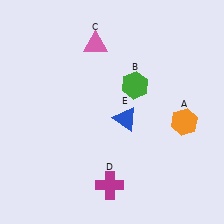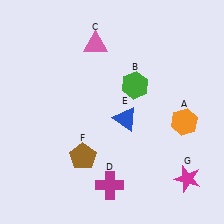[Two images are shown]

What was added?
A brown pentagon (F), a magenta star (G) were added in Image 2.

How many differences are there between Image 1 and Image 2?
There are 2 differences between the two images.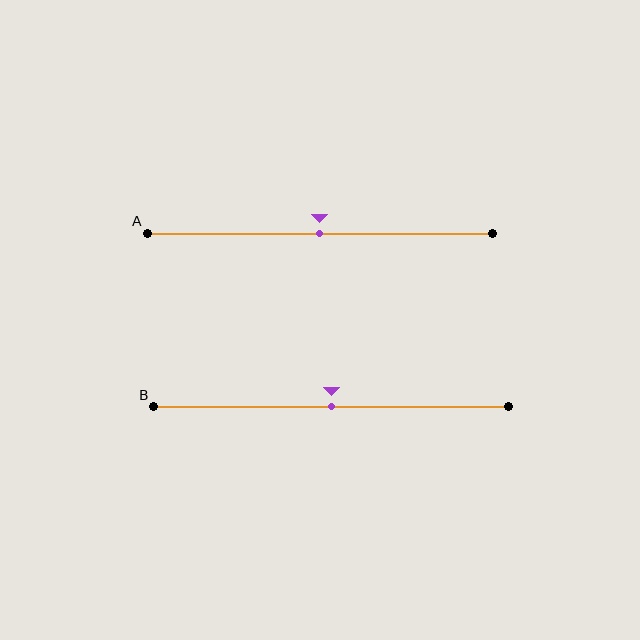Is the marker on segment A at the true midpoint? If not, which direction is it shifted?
Yes, the marker on segment A is at the true midpoint.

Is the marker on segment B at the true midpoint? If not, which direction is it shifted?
Yes, the marker on segment B is at the true midpoint.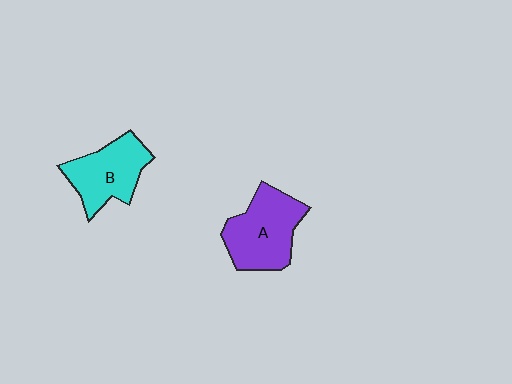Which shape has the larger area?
Shape A (purple).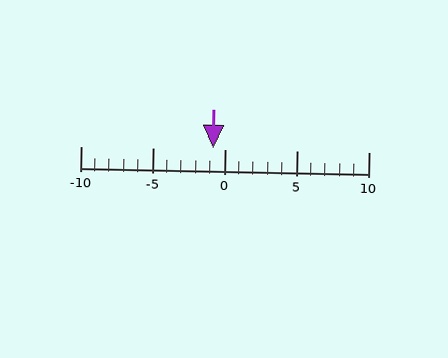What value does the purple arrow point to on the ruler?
The purple arrow points to approximately -1.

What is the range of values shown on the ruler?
The ruler shows values from -10 to 10.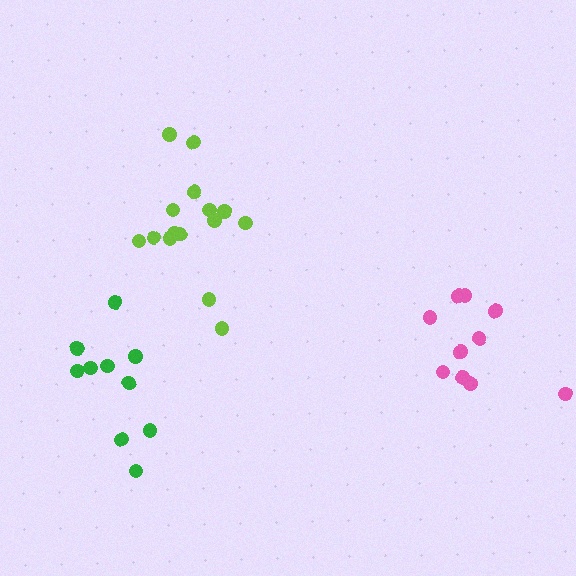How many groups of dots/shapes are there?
There are 3 groups.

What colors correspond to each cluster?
The clusters are colored: pink, green, lime.